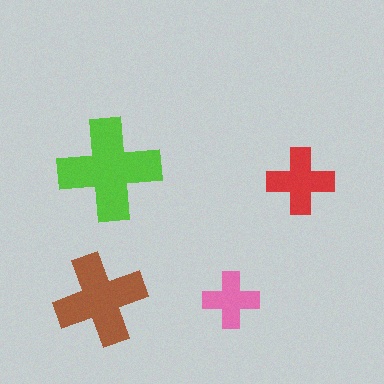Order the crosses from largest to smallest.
the lime one, the brown one, the red one, the pink one.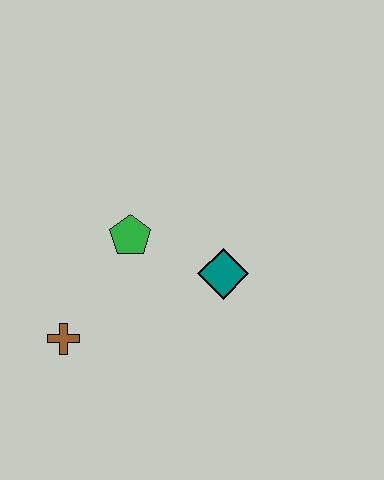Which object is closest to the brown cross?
The green pentagon is closest to the brown cross.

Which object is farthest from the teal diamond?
The brown cross is farthest from the teal diamond.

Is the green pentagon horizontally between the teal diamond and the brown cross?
Yes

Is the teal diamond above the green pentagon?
No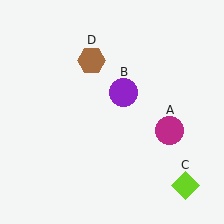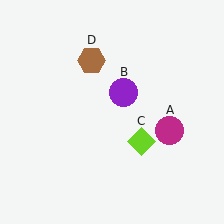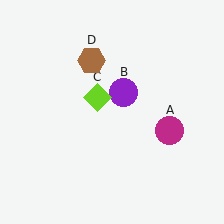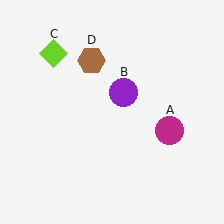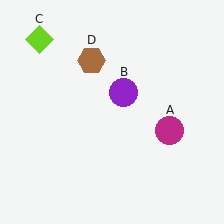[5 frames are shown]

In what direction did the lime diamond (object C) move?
The lime diamond (object C) moved up and to the left.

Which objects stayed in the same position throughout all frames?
Magenta circle (object A) and purple circle (object B) and brown hexagon (object D) remained stationary.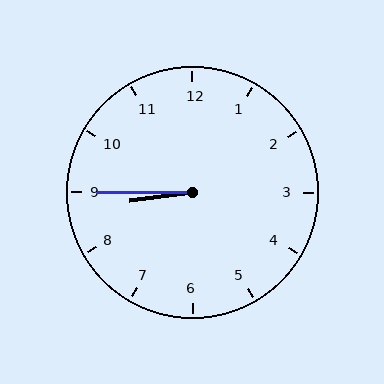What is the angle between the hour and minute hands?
Approximately 8 degrees.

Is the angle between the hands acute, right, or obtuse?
It is acute.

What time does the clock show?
8:45.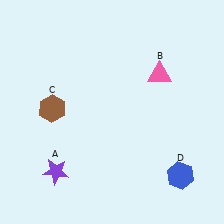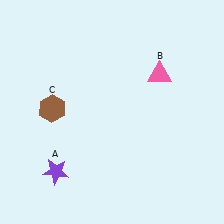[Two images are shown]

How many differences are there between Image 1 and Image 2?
There is 1 difference between the two images.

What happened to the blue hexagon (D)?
The blue hexagon (D) was removed in Image 2. It was in the bottom-right area of Image 1.